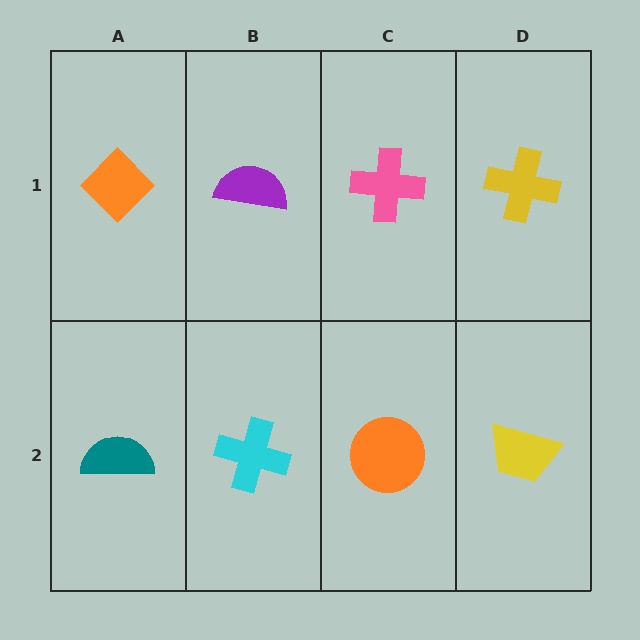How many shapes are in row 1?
4 shapes.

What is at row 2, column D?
A yellow trapezoid.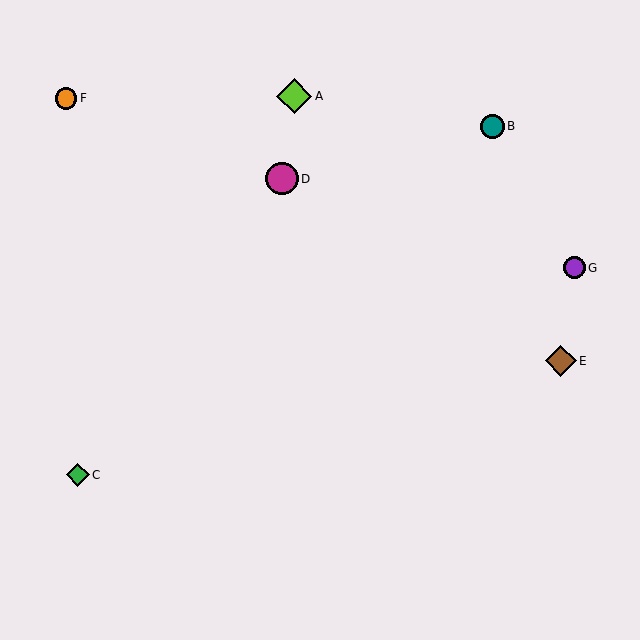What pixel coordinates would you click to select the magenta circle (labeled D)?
Click at (282, 179) to select the magenta circle D.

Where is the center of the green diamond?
The center of the green diamond is at (78, 475).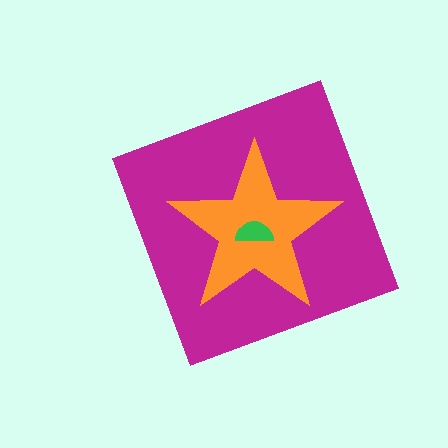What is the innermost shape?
The green semicircle.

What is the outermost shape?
The magenta diamond.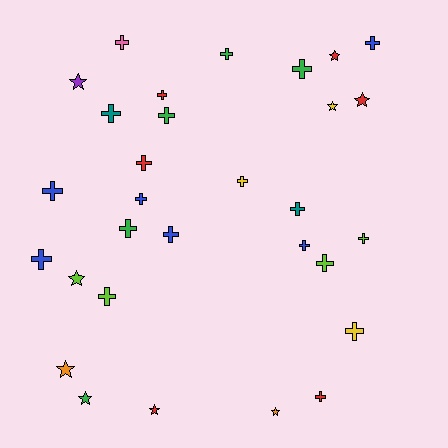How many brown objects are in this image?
There are no brown objects.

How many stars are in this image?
There are 9 stars.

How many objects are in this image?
There are 30 objects.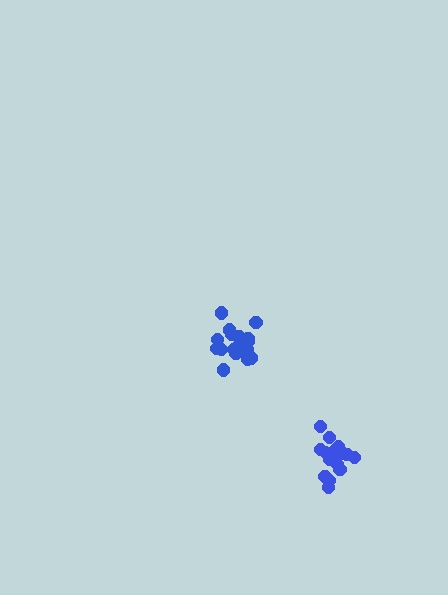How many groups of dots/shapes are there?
There are 2 groups.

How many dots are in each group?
Group 1: 19 dots, Group 2: 17 dots (36 total).